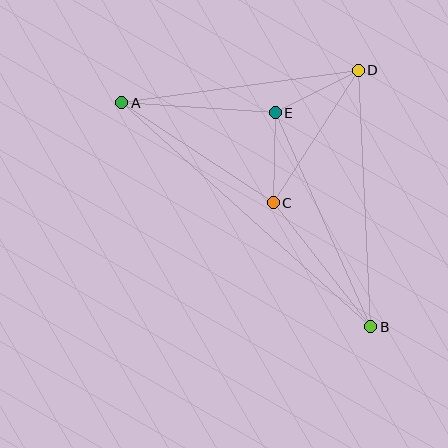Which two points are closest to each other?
Points C and E are closest to each other.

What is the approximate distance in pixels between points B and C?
The distance between B and C is approximately 157 pixels.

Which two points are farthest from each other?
Points A and B are farthest from each other.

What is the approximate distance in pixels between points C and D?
The distance between C and D is approximately 158 pixels.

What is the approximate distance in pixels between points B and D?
The distance between B and D is approximately 256 pixels.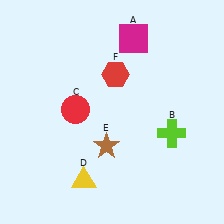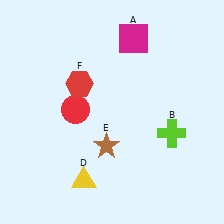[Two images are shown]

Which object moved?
The red hexagon (F) moved left.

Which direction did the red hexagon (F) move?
The red hexagon (F) moved left.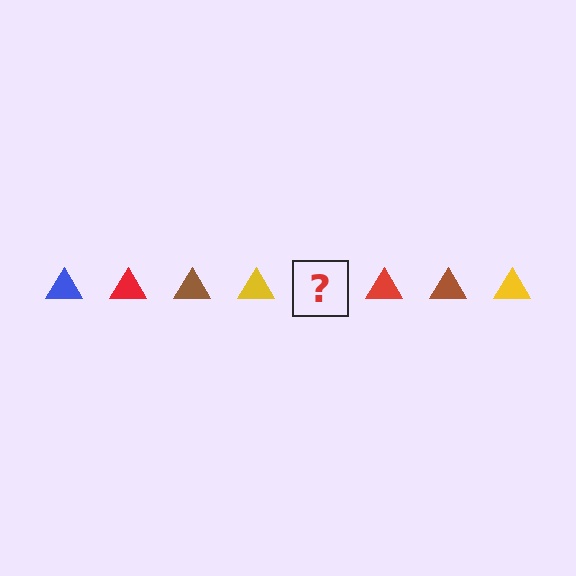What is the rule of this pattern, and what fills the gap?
The rule is that the pattern cycles through blue, red, brown, yellow triangles. The gap should be filled with a blue triangle.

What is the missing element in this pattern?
The missing element is a blue triangle.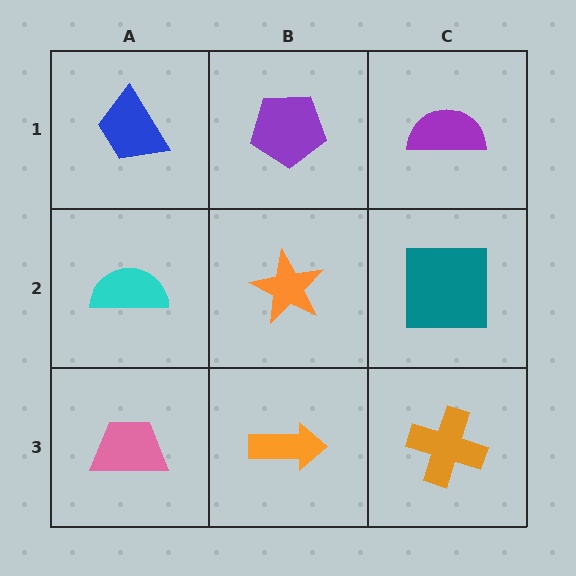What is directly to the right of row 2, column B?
A teal square.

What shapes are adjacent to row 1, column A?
A cyan semicircle (row 2, column A), a purple pentagon (row 1, column B).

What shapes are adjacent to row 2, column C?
A purple semicircle (row 1, column C), an orange cross (row 3, column C), an orange star (row 2, column B).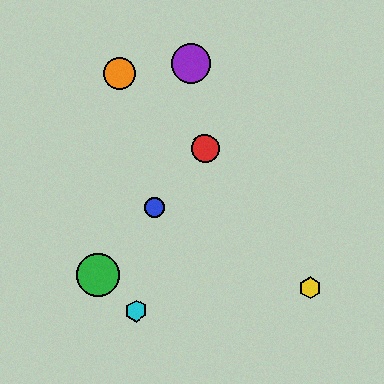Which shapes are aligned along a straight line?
The red circle, the blue circle, the green circle are aligned along a straight line.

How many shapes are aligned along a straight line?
3 shapes (the red circle, the blue circle, the green circle) are aligned along a straight line.